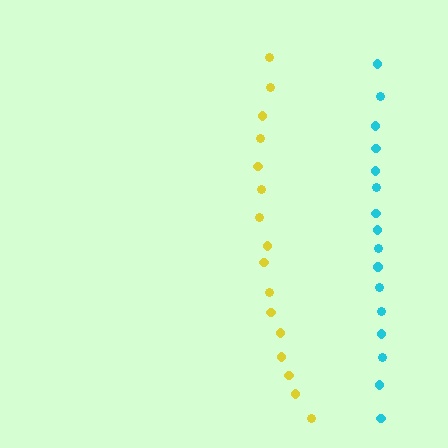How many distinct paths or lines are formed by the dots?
There are 2 distinct paths.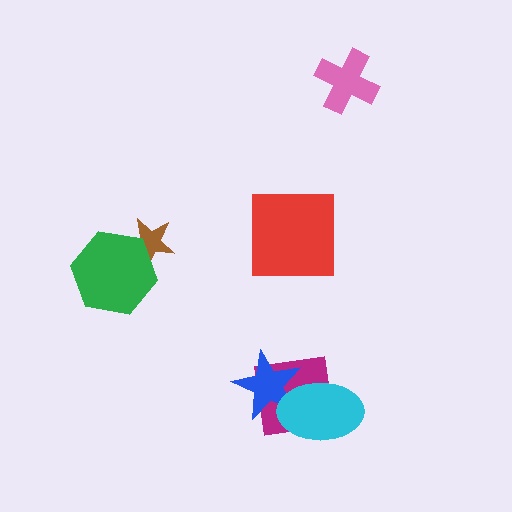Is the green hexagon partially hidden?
No, no other shape covers it.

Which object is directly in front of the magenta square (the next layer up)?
The blue star is directly in front of the magenta square.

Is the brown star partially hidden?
Yes, it is partially covered by another shape.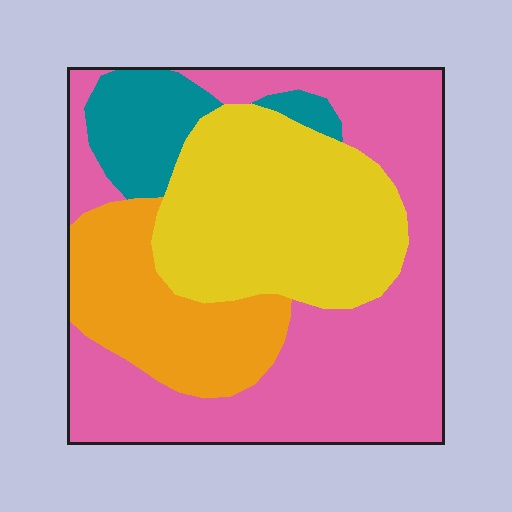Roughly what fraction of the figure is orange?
Orange covers roughly 15% of the figure.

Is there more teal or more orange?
Orange.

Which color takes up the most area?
Pink, at roughly 45%.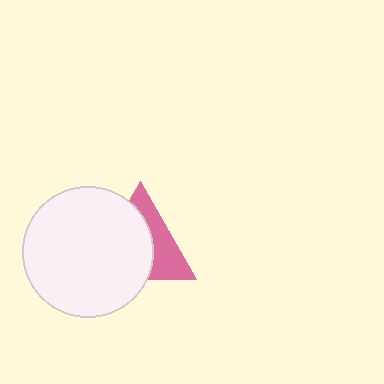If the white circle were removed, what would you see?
You would see the complete pink triangle.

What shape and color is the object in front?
The object in front is a white circle.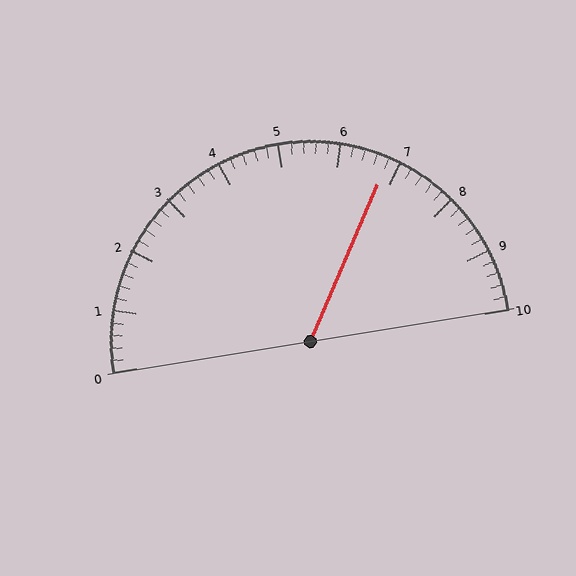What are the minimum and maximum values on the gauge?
The gauge ranges from 0 to 10.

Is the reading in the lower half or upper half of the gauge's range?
The reading is in the upper half of the range (0 to 10).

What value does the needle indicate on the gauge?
The needle indicates approximately 6.8.